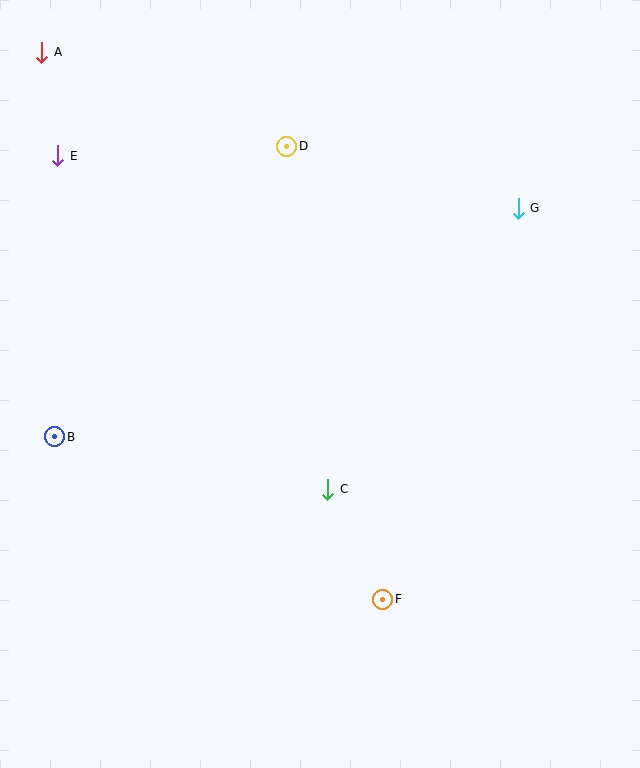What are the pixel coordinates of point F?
Point F is at (383, 599).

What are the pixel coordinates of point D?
Point D is at (287, 146).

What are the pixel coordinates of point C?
Point C is at (328, 489).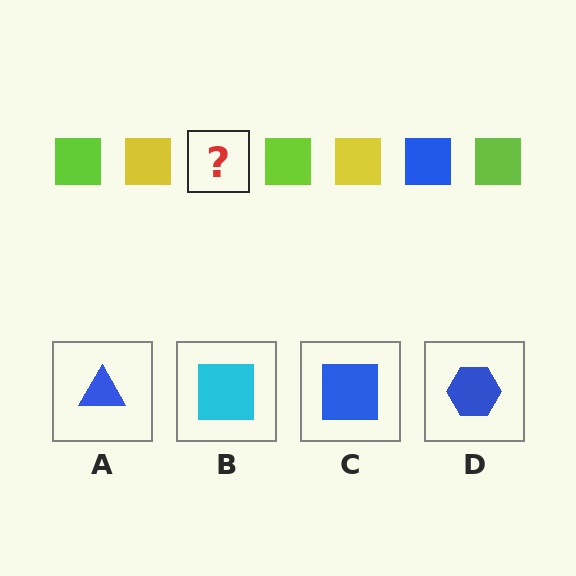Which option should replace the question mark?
Option C.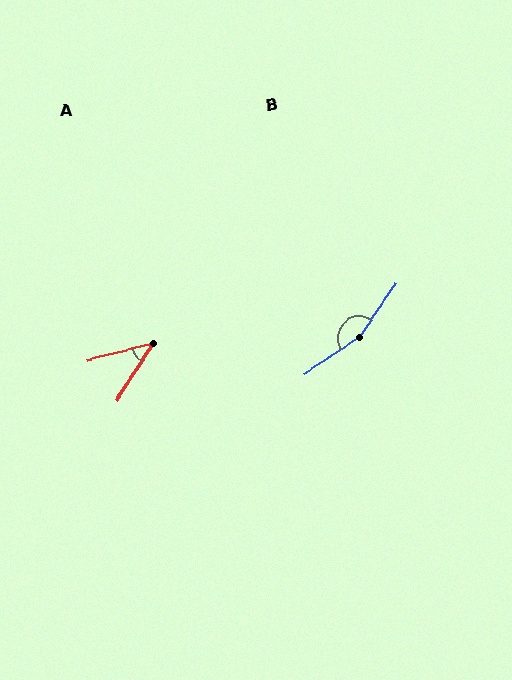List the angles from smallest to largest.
A (43°), B (157°).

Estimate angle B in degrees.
Approximately 157 degrees.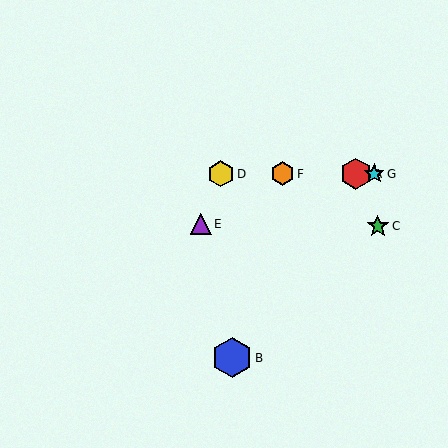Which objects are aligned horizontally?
Objects A, D, F, G are aligned horizontally.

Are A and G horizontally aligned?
Yes, both are at y≈174.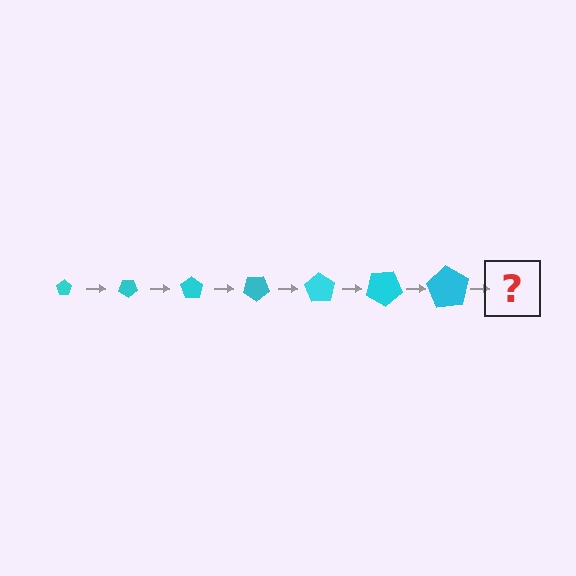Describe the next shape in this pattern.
It should be a pentagon, larger than the previous one and rotated 245 degrees from the start.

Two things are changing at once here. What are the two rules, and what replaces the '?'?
The two rules are that the pentagon grows larger each step and it rotates 35 degrees each step. The '?' should be a pentagon, larger than the previous one and rotated 245 degrees from the start.